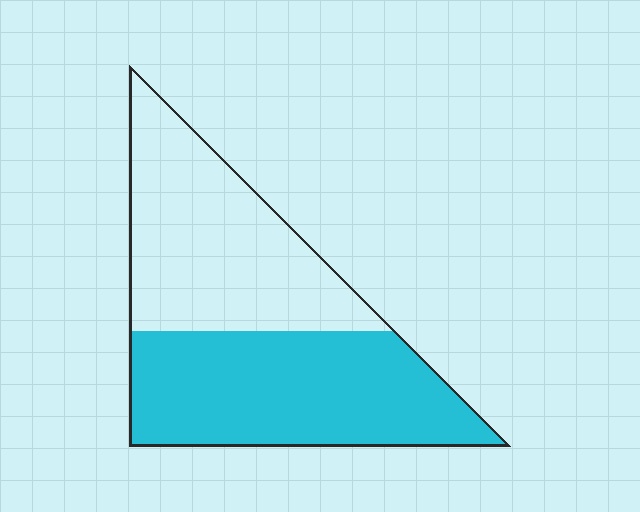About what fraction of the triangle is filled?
About one half (1/2).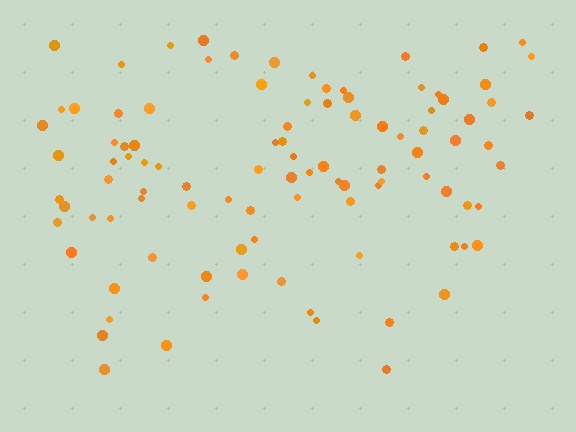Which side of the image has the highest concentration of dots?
The top.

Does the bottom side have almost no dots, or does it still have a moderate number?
Still a moderate number, just noticeably fewer than the top.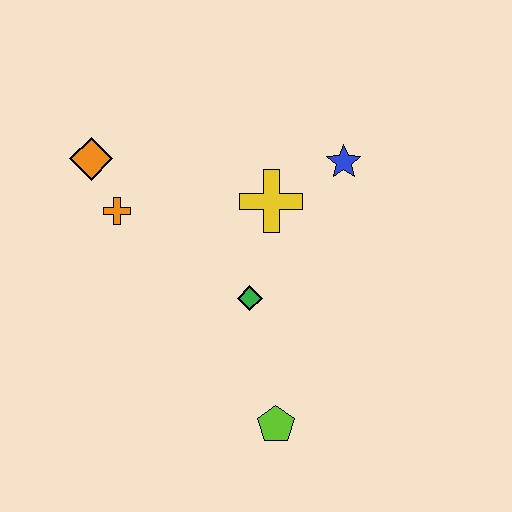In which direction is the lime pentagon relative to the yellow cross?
The lime pentagon is below the yellow cross.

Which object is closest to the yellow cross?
The blue star is closest to the yellow cross.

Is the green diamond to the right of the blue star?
No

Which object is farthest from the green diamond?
The orange diamond is farthest from the green diamond.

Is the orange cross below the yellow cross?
Yes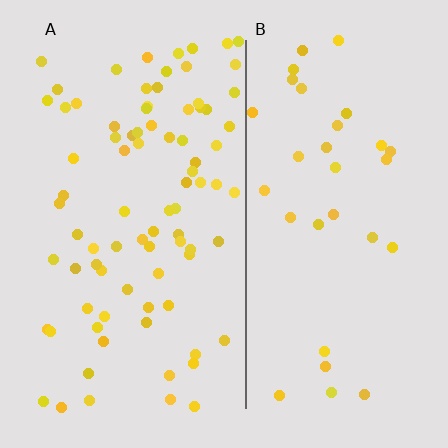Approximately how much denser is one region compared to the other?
Approximately 2.6× — region A over region B.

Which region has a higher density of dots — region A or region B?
A (the left).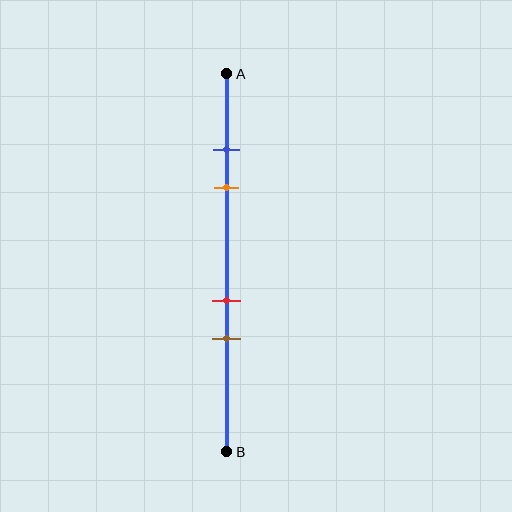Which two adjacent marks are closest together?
The blue and orange marks are the closest adjacent pair.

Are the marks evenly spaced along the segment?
No, the marks are not evenly spaced.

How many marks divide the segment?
There are 4 marks dividing the segment.